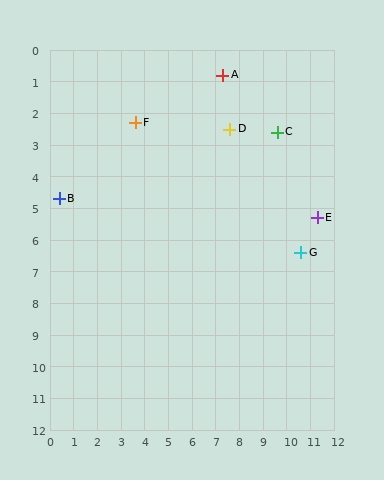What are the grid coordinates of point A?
Point A is at approximately (7.3, 0.8).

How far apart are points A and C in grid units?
Points A and C are about 2.9 grid units apart.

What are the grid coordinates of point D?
Point D is at approximately (7.6, 2.5).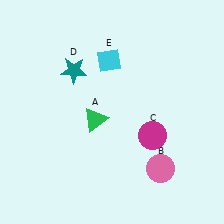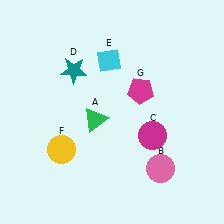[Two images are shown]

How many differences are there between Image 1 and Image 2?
There are 2 differences between the two images.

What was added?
A yellow circle (F), a magenta pentagon (G) were added in Image 2.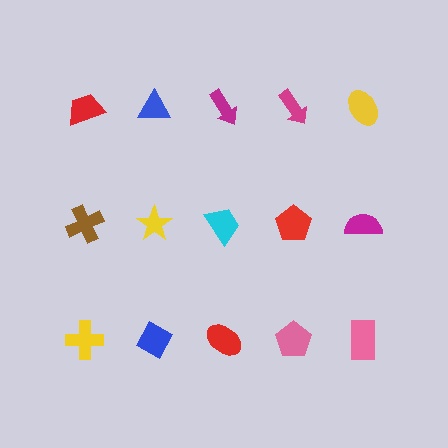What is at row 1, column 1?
A red trapezoid.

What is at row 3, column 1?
A yellow cross.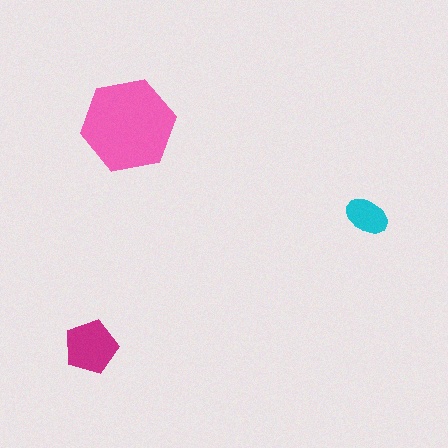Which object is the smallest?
The cyan ellipse.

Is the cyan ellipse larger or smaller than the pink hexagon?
Smaller.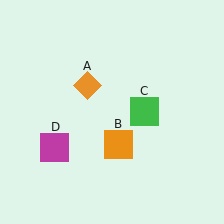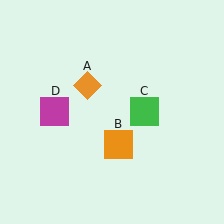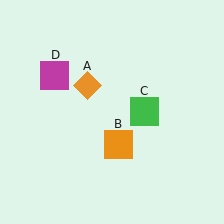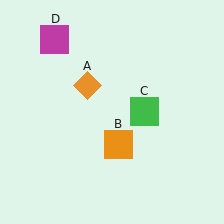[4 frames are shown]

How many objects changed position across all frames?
1 object changed position: magenta square (object D).